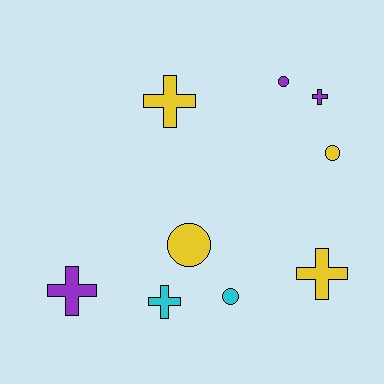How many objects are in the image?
There are 9 objects.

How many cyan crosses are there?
There is 1 cyan cross.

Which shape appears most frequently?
Cross, with 5 objects.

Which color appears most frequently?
Yellow, with 4 objects.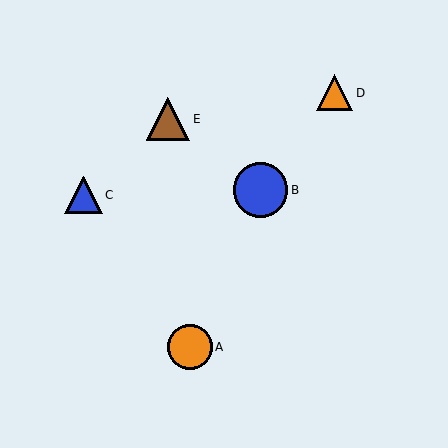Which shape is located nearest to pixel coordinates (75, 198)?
The blue triangle (labeled C) at (83, 195) is nearest to that location.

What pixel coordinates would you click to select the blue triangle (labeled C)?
Click at (83, 195) to select the blue triangle C.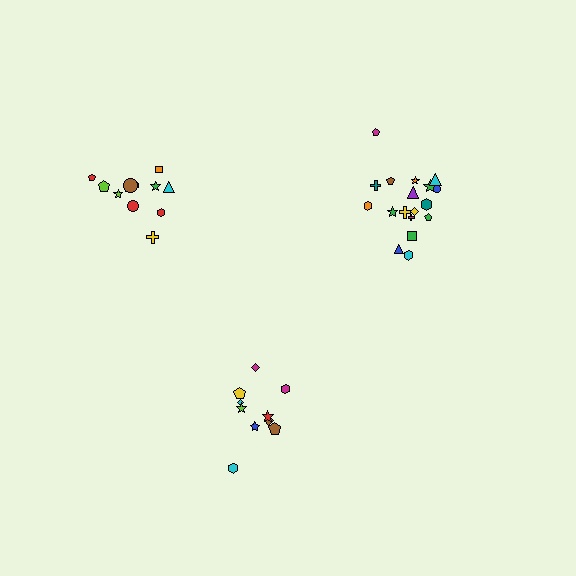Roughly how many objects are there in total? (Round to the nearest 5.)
Roughly 40 objects in total.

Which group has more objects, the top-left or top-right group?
The top-right group.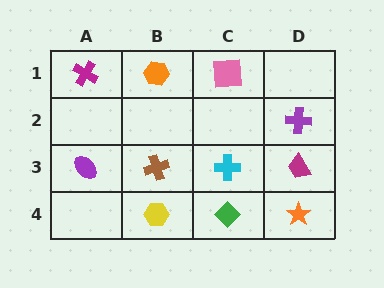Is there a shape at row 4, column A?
No, that cell is empty.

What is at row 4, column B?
A yellow hexagon.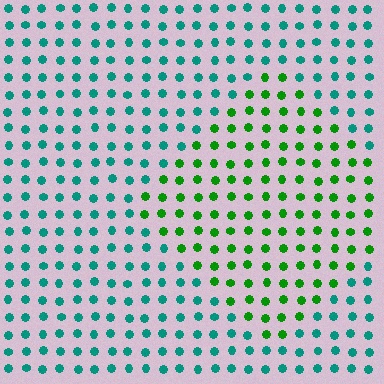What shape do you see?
I see a diamond.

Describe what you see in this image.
The image is filled with small teal elements in a uniform arrangement. A diamond-shaped region is visible where the elements are tinted to a slightly different hue, forming a subtle color boundary.